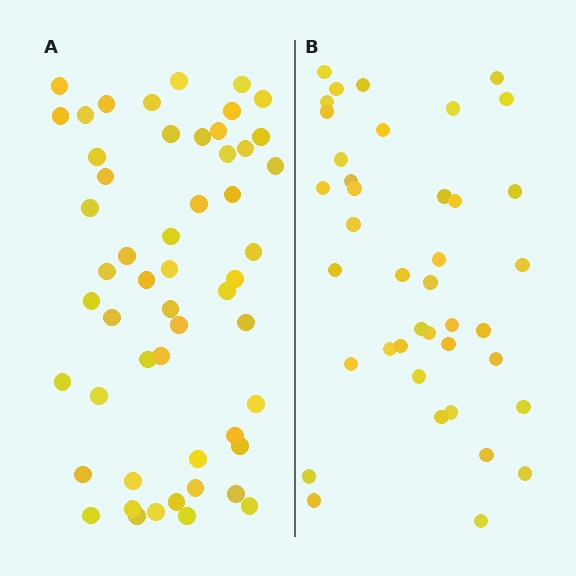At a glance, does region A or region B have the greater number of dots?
Region A (the left region) has more dots.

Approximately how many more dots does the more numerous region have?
Region A has approximately 15 more dots than region B.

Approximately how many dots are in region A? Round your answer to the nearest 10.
About 50 dots. (The exact count is 53, which rounds to 50.)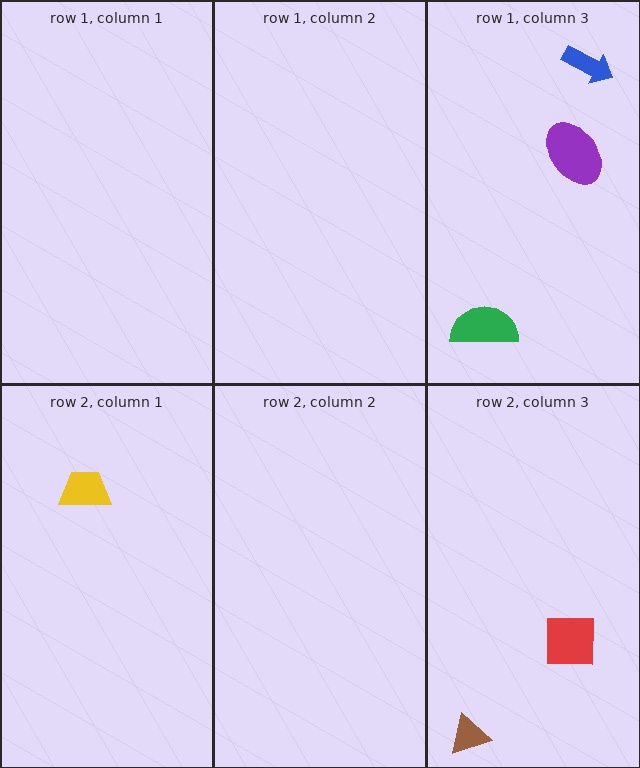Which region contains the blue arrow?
The row 1, column 3 region.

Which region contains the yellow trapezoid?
The row 2, column 1 region.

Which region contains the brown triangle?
The row 2, column 3 region.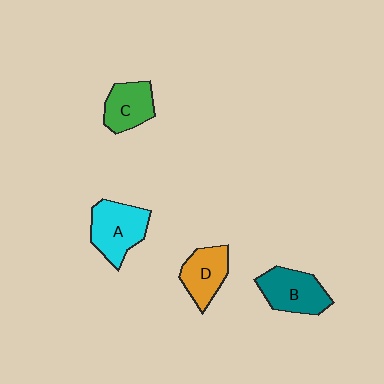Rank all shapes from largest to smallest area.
From largest to smallest: A (cyan), B (teal), D (orange), C (green).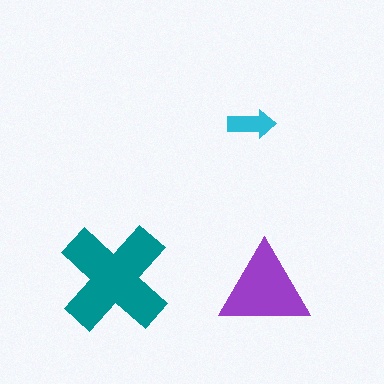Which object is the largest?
The teal cross.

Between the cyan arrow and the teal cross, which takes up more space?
The teal cross.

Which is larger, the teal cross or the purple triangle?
The teal cross.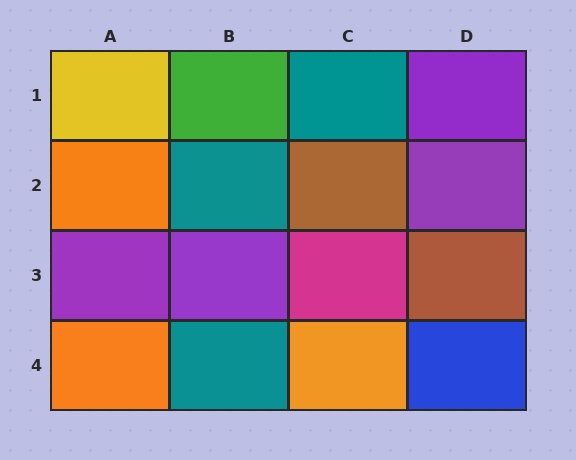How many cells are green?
1 cell is green.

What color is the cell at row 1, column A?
Yellow.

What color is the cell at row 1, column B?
Green.